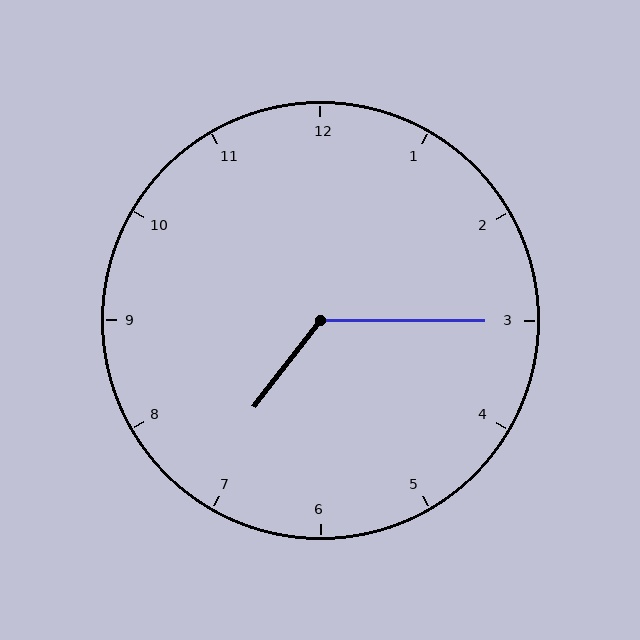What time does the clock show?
7:15.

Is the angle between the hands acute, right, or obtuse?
It is obtuse.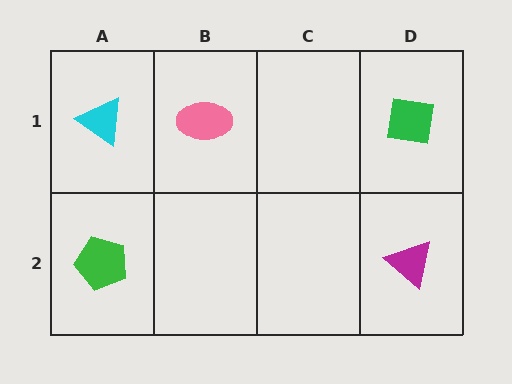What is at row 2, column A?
A green pentagon.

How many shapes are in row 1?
3 shapes.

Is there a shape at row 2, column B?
No, that cell is empty.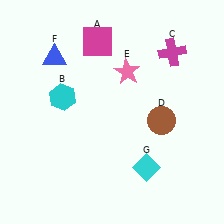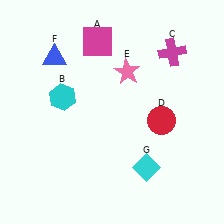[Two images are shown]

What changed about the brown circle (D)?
In Image 1, D is brown. In Image 2, it changed to red.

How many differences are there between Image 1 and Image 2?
There is 1 difference between the two images.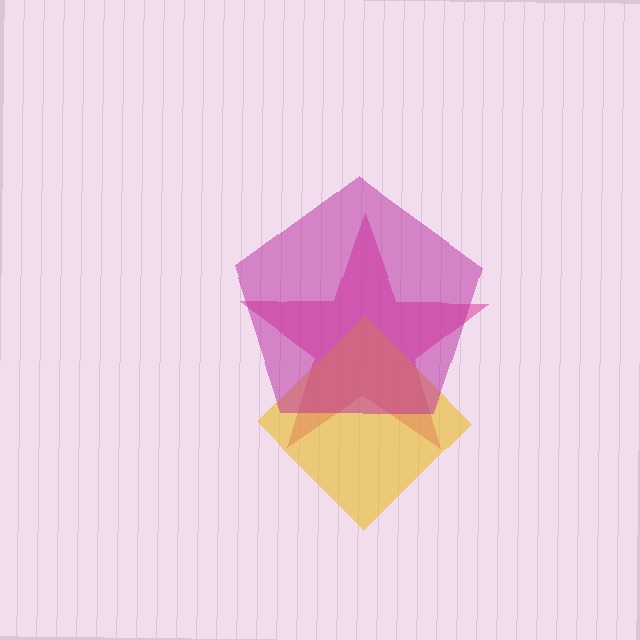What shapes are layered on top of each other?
The layered shapes are: a pink star, a yellow diamond, a magenta pentagon.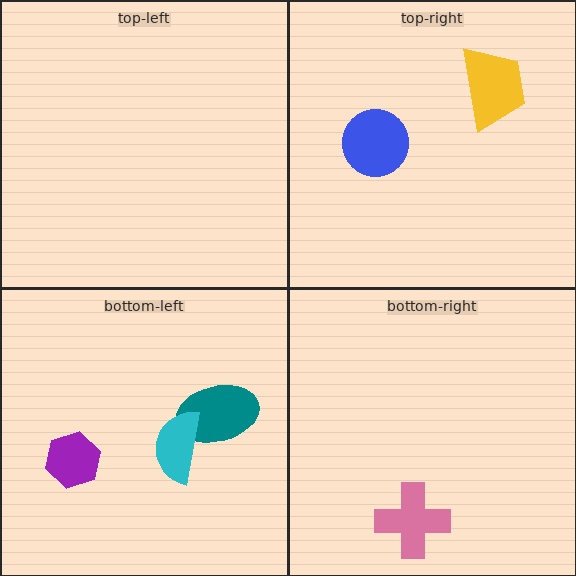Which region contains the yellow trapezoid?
The top-right region.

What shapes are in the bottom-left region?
The teal ellipse, the purple hexagon, the cyan semicircle.